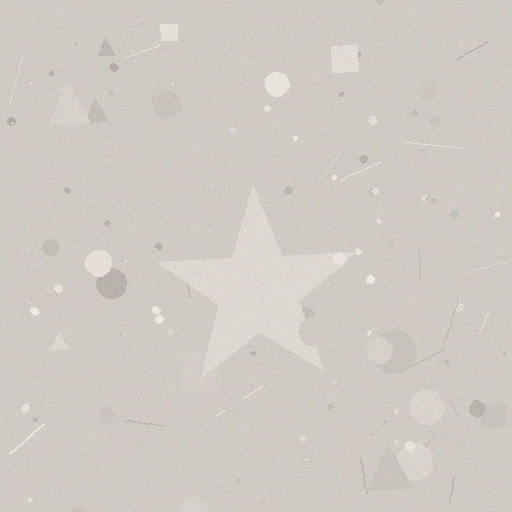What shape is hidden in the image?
A star is hidden in the image.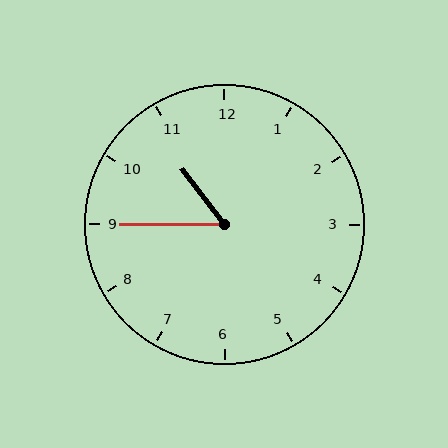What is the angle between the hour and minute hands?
Approximately 52 degrees.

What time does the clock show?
10:45.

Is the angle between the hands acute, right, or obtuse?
It is acute.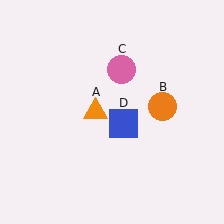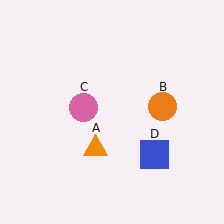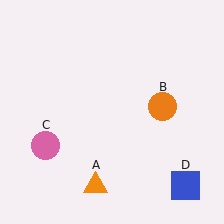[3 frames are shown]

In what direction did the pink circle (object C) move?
The pink circle (object C) moved down and to the left.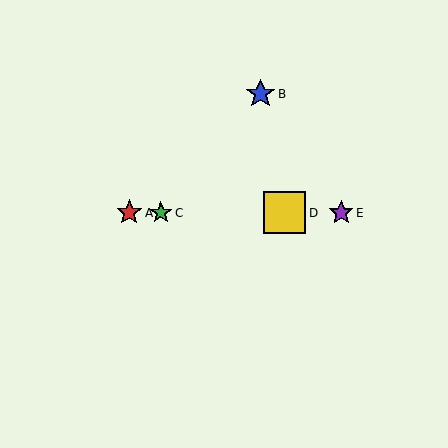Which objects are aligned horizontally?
Objects A, C, D, E are aligned horizontally.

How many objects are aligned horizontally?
4 objects (A, C, D, E) are aligned horizontally.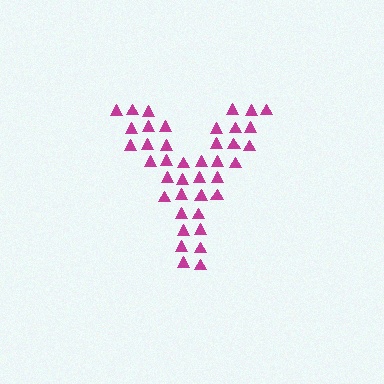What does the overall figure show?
The overall figure shows the letter Y.